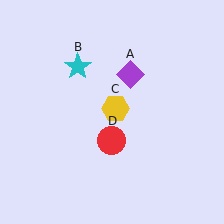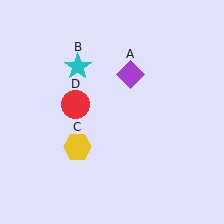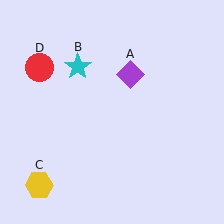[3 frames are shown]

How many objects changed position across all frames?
2 objects changed position: yellow hexagon (object C), red circle (object D).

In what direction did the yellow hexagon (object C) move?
The yellow hexagon (object C) moved down and to the left.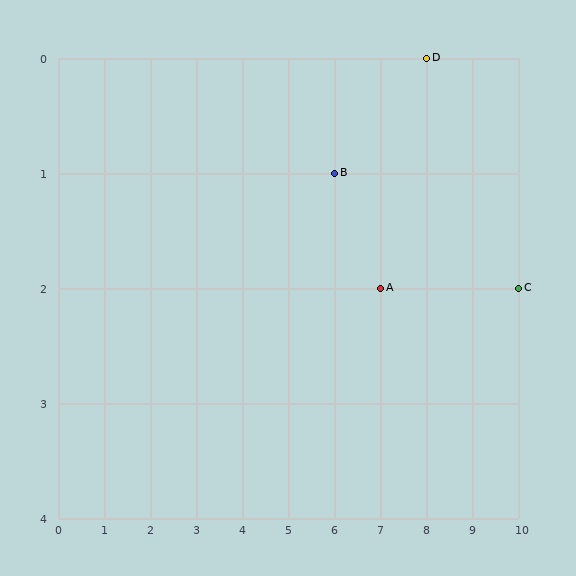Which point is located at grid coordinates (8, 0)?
Point D is at (8, 0).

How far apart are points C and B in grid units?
Points C and B are 4 columns and 1 row apart (about 4.1 grid units diagonally).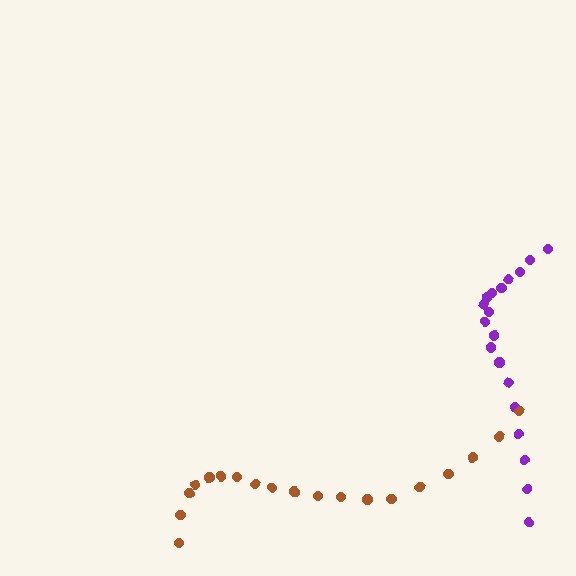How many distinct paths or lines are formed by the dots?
There are 2 distinct paths.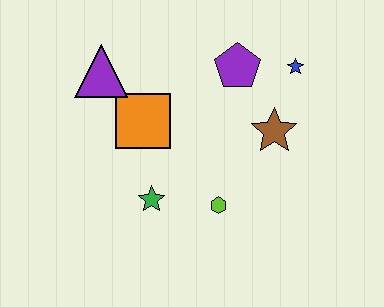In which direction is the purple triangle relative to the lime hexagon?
The purple triangle is above the lime hexagon.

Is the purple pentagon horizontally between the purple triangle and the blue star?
Yes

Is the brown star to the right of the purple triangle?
Yes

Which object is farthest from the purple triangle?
The blue star is farthest from the purple triangle.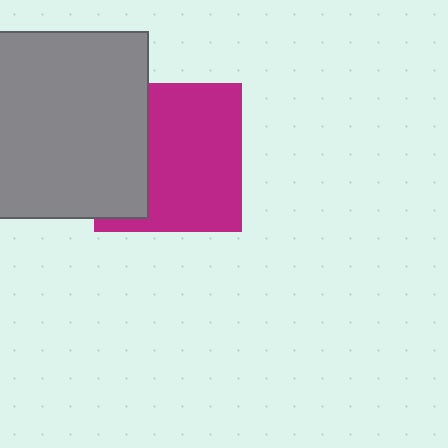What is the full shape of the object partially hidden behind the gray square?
The partially hidden object is a magenta square.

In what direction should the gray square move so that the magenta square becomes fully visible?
The gray square should move left. That is the shortest direction to clear the overlap and leave the magenta square fully visible.